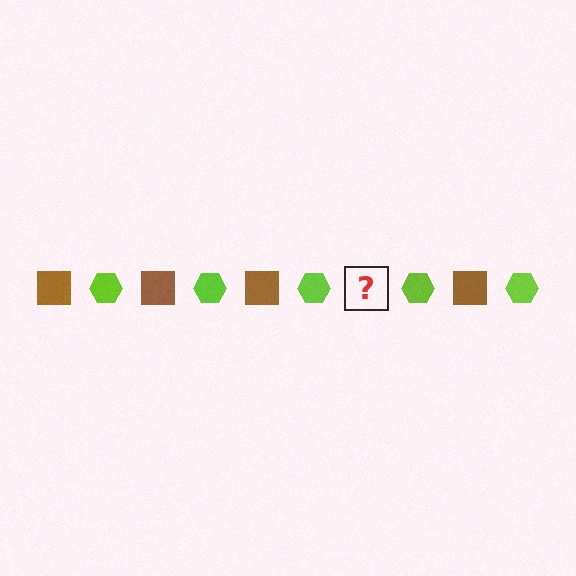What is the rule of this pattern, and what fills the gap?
The rule is that the pattern alternates between brown square and lime hexagon. The gap should be filled with a brown square.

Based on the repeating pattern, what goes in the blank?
The blank should be a brown square.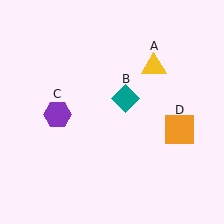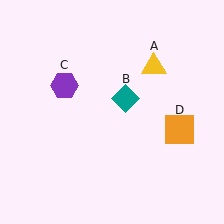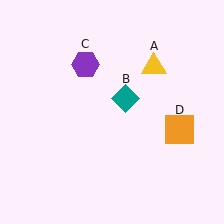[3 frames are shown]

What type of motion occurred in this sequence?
The purple hexagon (object C) rotated clockwise around the center of the scene.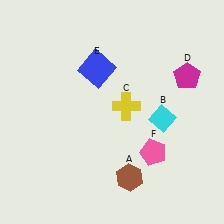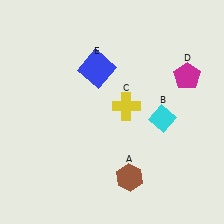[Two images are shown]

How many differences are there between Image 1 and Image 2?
There is 1 difference between the two images.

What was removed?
The pink pentagon (F) was removed in Image 2.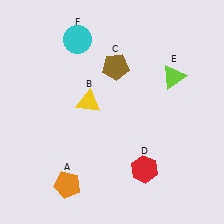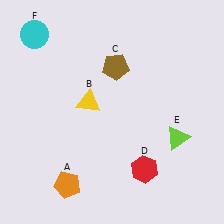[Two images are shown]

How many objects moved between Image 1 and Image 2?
2 objects moved between the two images.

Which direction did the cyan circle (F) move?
The cyan circle (F) moved left.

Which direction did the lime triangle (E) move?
The lime triangle (E) moved down.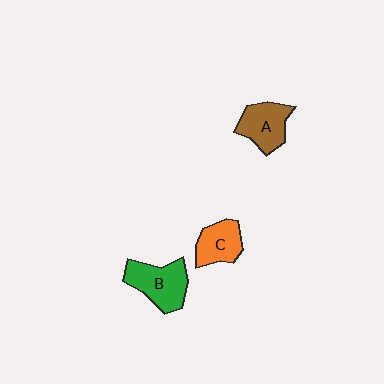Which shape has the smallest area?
Shape C (orange).